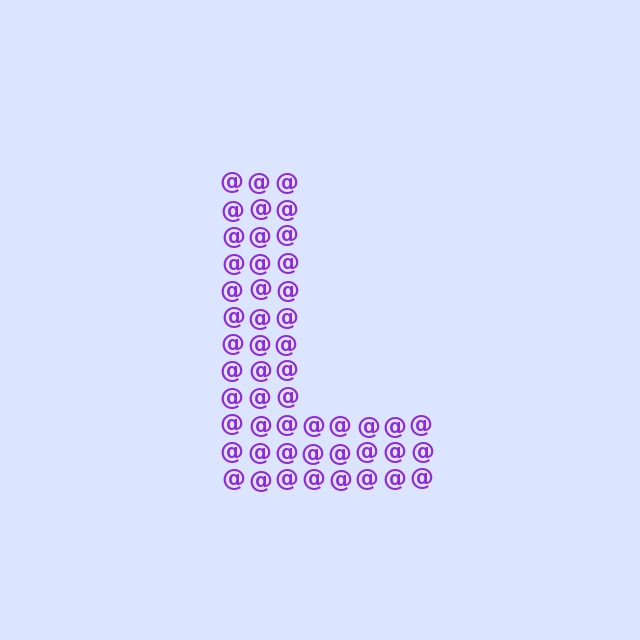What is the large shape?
The large shape is the letter L.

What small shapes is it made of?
It is made of small at signs.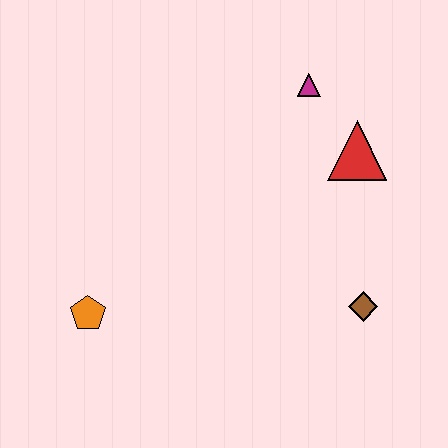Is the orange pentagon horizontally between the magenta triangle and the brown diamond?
No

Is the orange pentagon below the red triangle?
Yes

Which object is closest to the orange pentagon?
The brown diamond is closest to the orange pentagon.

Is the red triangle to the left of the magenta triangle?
No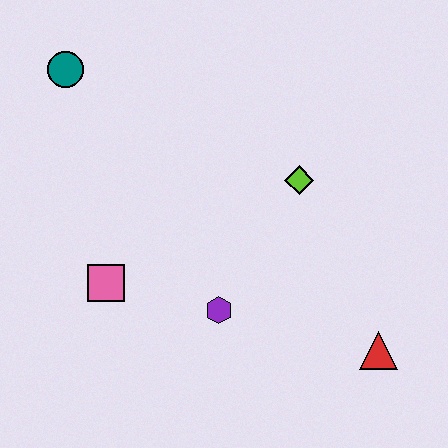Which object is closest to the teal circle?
The pink square is closest to the teal circle.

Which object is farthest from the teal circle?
The red triangle is farthest from the teal circle.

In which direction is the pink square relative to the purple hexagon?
The pink square is to the left of the purple hexagon.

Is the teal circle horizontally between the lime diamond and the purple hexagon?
No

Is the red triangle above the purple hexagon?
No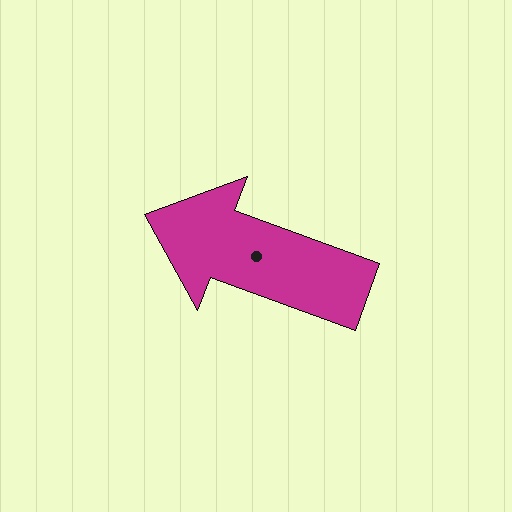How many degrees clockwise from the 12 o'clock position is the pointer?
Approximately 290 degrees.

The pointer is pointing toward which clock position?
Roughly 10 o'clock.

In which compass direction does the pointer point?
West.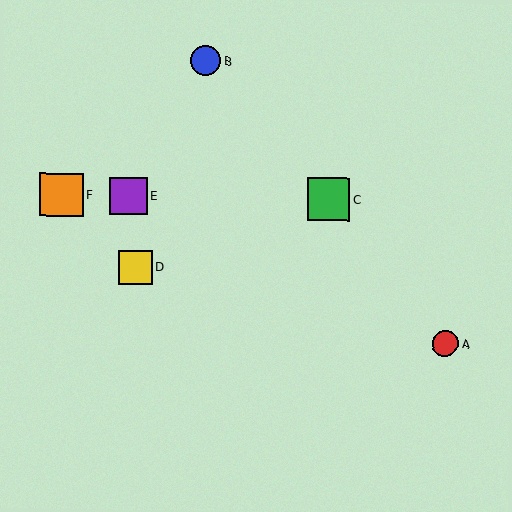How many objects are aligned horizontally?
3 objects (C, E, F) are aligned horizontally.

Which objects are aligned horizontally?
Objects C, E, F are aligned horizontally.